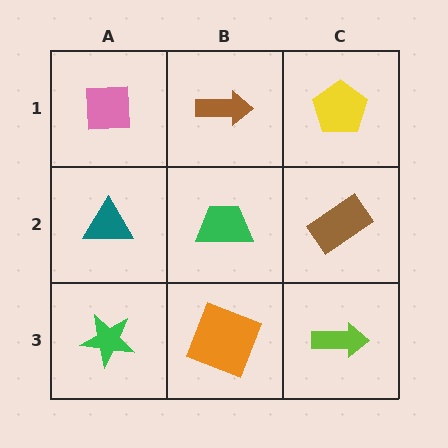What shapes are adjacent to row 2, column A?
A pink square (row 1, column A), a green star (row 3, column A), a green trapezoid (row 2, column B).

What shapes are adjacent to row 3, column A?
A teal triangle (row 2, column A), an orange square (row 3, column B).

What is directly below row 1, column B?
A green trapezoid.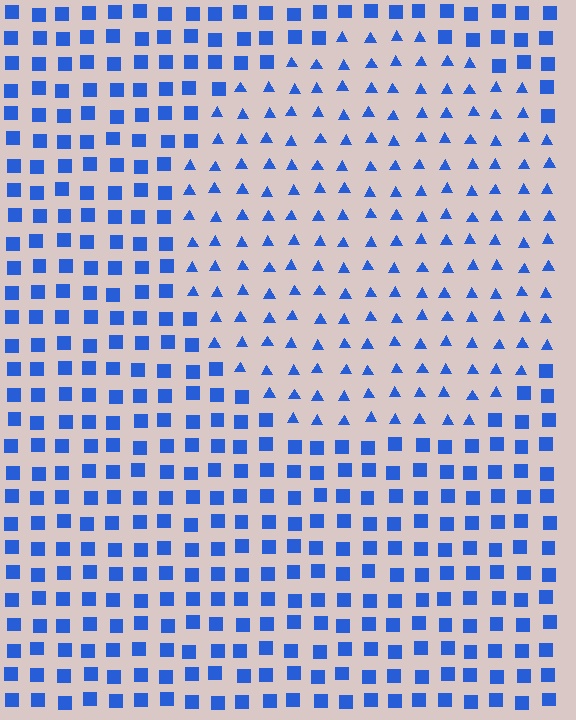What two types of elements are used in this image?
The image uses triangles inside the circle region and squares outside it.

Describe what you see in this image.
The image is filled with small blue elements arranged in a uniform grid. A circle-shaped region contains triangles, while the surrounding area contains squares. The boundary is defined purely by the change in element shape.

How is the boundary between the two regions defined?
The boundary is defined by a change in element shape: triangles inside vs. squares outside. All elements share the same color and spacing.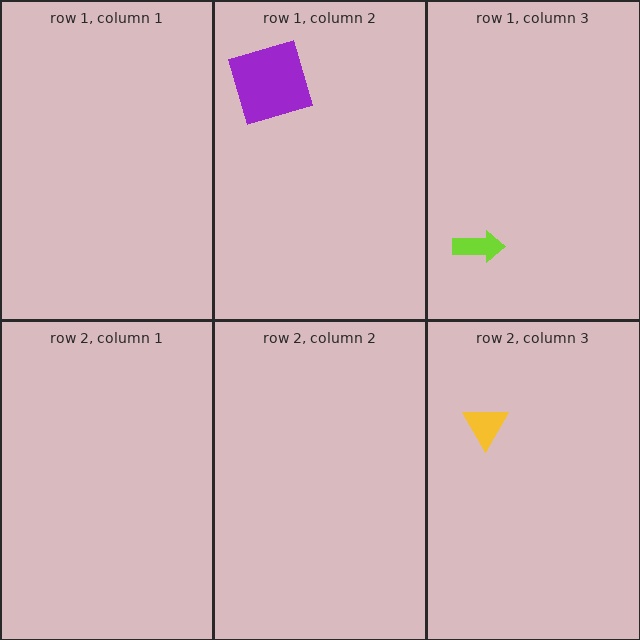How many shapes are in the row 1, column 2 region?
1.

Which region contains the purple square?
The row 1, column 2 region.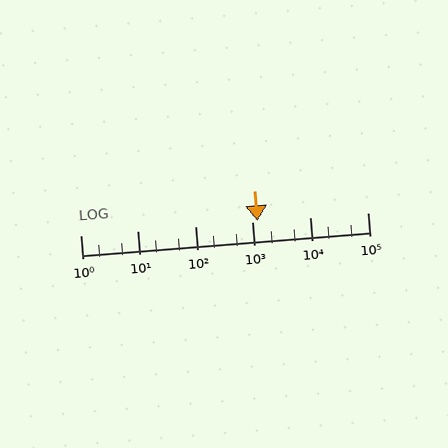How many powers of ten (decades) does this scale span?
The scale spans 5 decades, from 1 to 100000.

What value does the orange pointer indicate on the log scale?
The pointer indicates approximately 1200.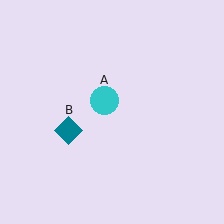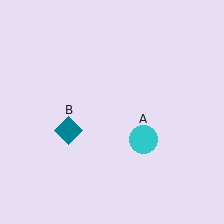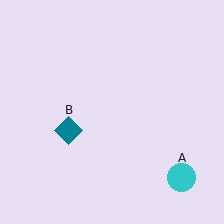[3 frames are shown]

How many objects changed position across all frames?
1 object changed position: cyan circle (object A).